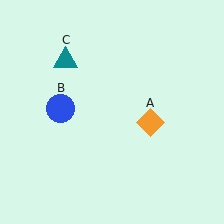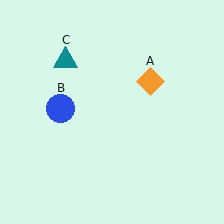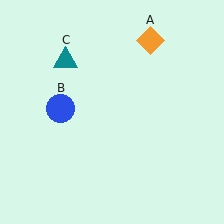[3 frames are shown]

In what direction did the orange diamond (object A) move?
The orange diamond (object A) moved up.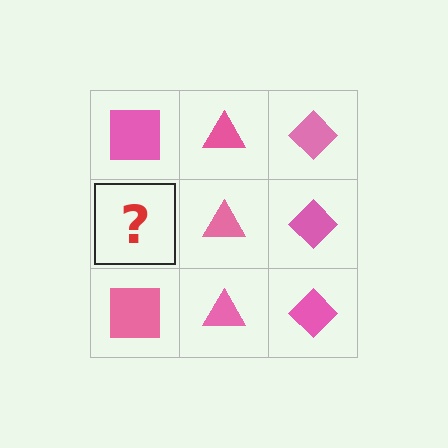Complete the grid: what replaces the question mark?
The question mark should be replaced with a pink square.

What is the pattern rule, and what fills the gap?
The rule is that each column has a consistent shape. The gap should be filled with a pink square.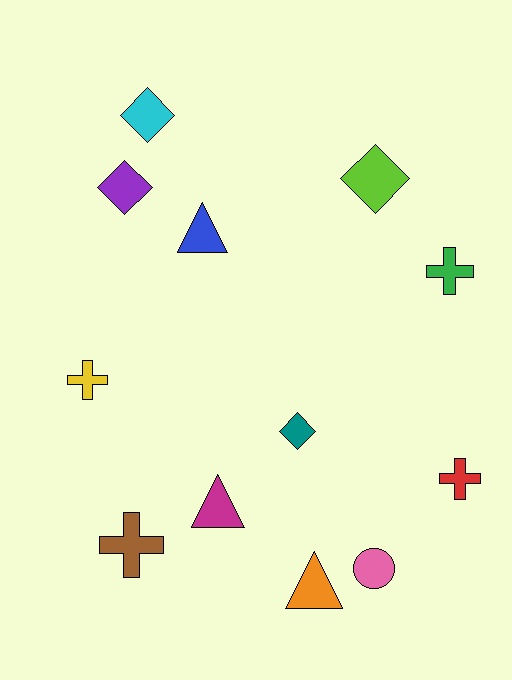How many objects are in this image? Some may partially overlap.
There are 12 objects.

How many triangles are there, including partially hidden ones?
There are 3 triangles.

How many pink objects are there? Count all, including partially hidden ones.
There is 1 pink object.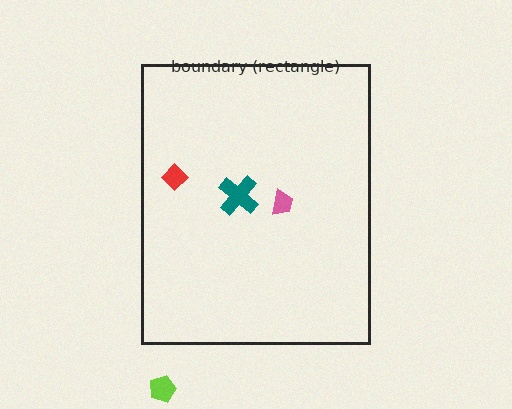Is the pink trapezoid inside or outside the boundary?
Inside.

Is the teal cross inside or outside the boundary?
Inside.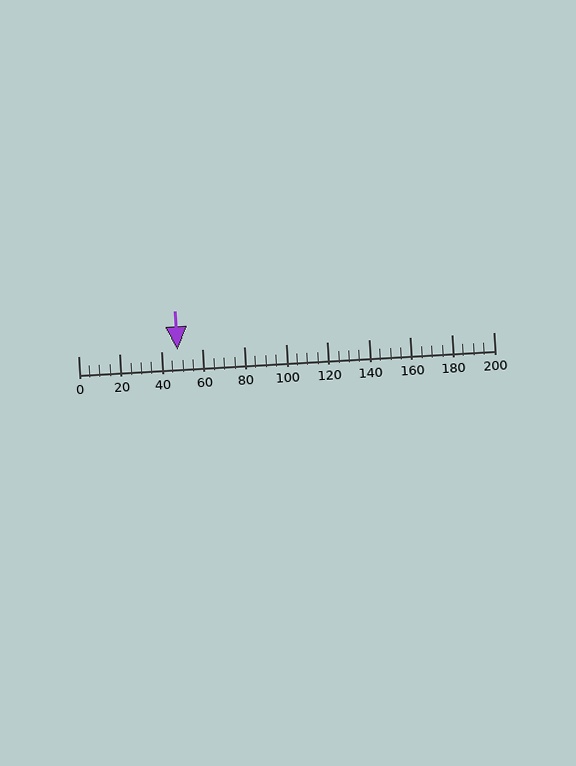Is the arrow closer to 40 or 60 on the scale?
The arrow is closer to 40.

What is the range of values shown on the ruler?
The ruler shows values from 0 to 200.